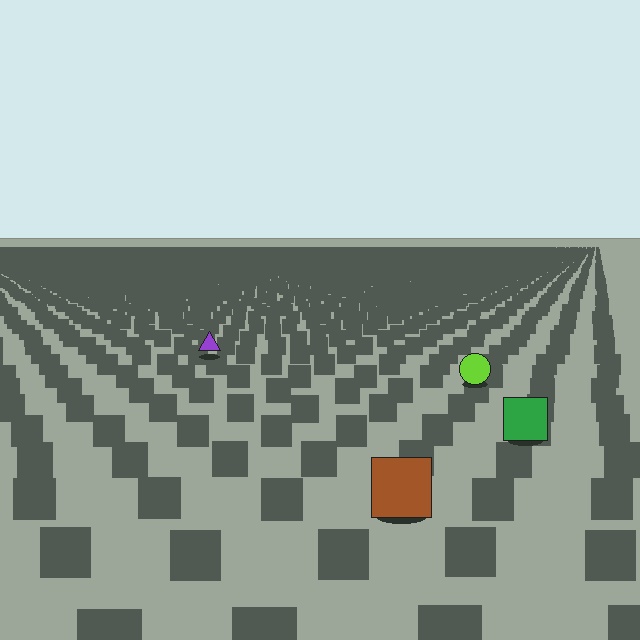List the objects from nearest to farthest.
From nearest to farthest: the brown square, the green square, the lime circle, the purple triangle.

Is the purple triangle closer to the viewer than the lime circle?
No. The lime circle is closer — you can tell from the texture gradient: the ground texture is coarser near it.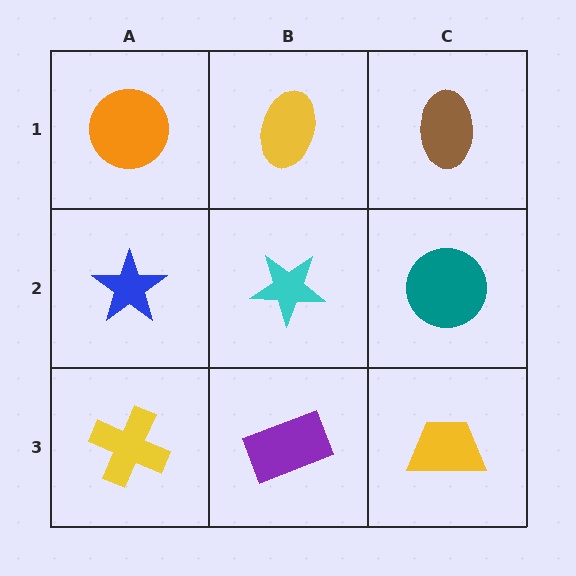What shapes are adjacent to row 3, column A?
A blue star (row 2, column A), a purple rectangle (row 3, column B).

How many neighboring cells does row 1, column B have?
3.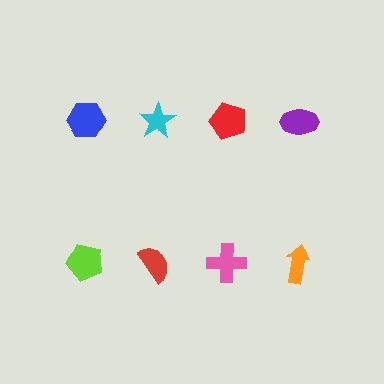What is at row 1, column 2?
A cyan star.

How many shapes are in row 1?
4 shapes.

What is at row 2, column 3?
A pink cross.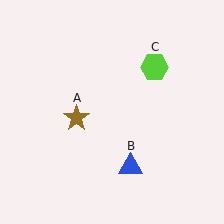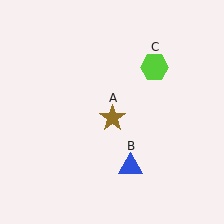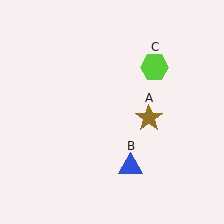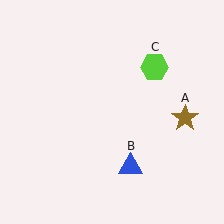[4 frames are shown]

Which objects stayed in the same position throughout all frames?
Blue triangle (object B) and lime hexagon (object C) remained stationary.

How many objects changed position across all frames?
1 object changed position: brown star (object A).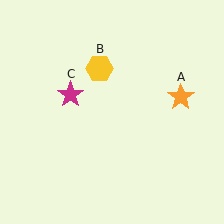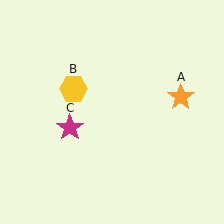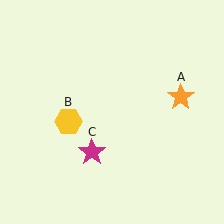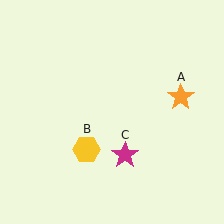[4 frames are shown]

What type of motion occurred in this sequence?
The yellow hexagon (object B), magenta star (object C) rotated counterclockwise around the center of the scene.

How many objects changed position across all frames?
2 objects changed position: yellow hexagon (object B), magenta star (object C).